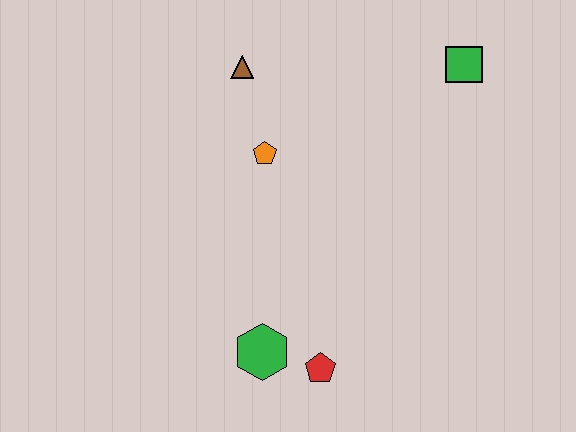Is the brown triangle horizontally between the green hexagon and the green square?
No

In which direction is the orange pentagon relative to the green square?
The orange pentagon is to the left of the green square.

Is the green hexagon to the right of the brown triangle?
Yes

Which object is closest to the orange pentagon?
The brown triangle is closest to the orange pentagon.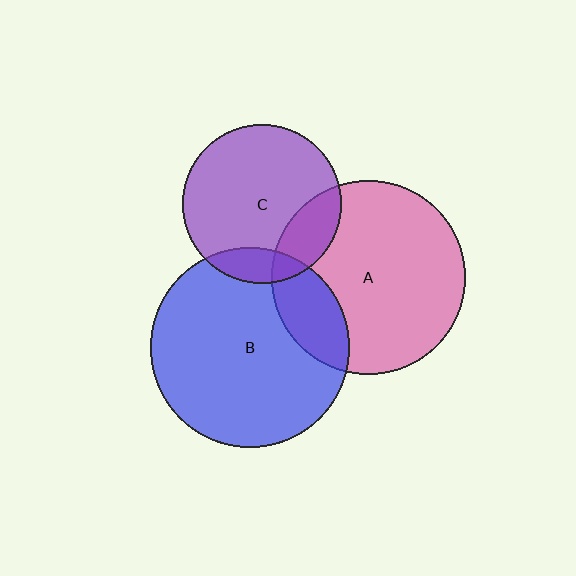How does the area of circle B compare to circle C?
Approximately 1.6 times.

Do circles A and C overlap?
Yes.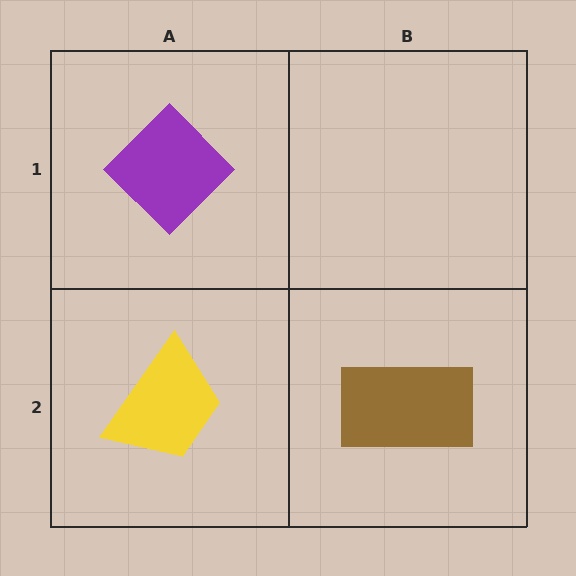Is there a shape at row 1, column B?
No, that cell is empty.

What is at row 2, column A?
A yellow trapezoid.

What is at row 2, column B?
A brown rectangle.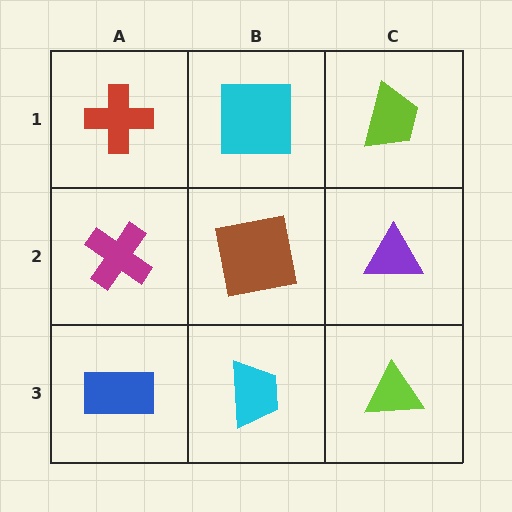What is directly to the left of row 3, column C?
A cyan trapezoid.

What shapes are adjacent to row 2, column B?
A cyan square (row 1, column B), a cyan trapezoid (row 3, column B), a magenta cross (row 2, column A), a purple triangle (row 2, column C).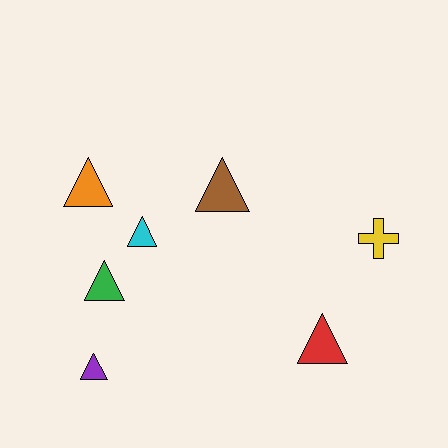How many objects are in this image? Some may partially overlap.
There are 7 objects.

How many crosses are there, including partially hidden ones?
There is 1 cross.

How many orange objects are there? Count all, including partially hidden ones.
There is 1 orange object.